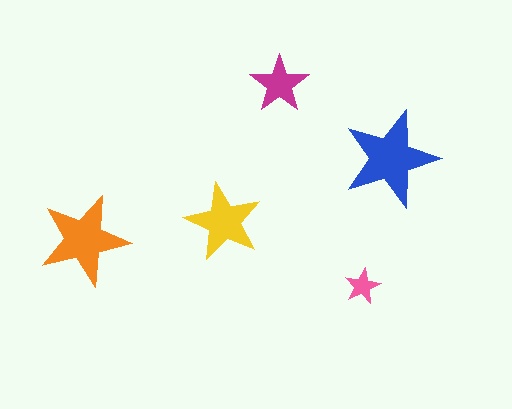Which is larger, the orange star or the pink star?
The orange one.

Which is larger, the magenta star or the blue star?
The blue one.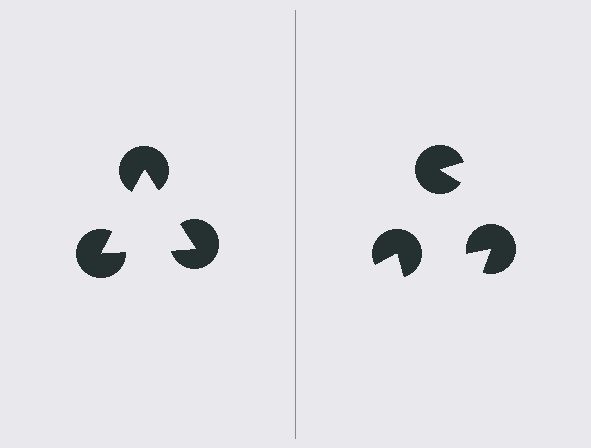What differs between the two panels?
The pac-man discs are positioned identically on both sides; only the wedge orientations differ. On the left they align to a triangle; on the right they are misaligned.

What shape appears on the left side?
An illusory triangle.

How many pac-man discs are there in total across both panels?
6 — 3 on each side.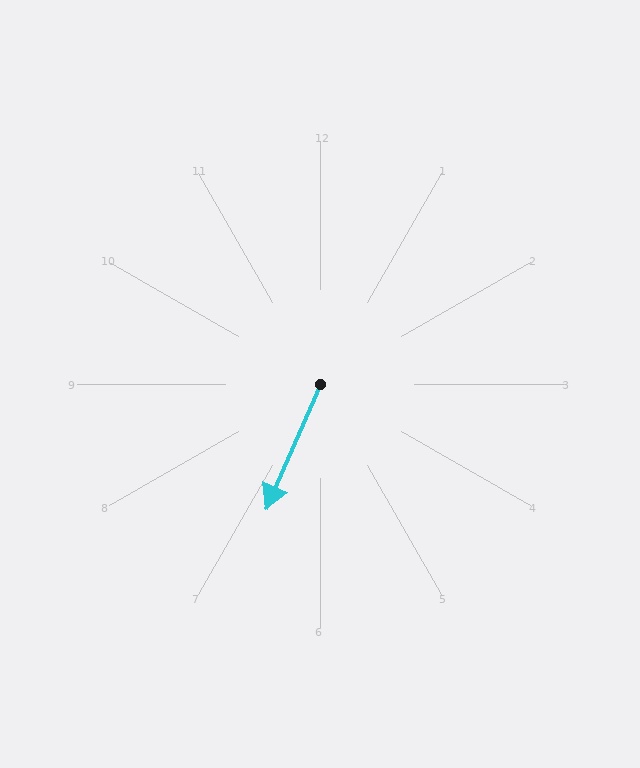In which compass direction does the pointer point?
Southwest.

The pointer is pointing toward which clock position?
Roughly 7 o'clock.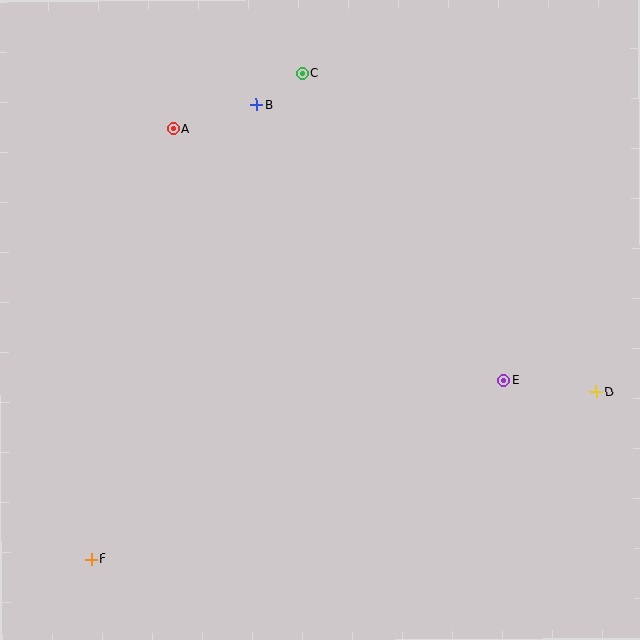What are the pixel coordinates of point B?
Point B is at (256, 105).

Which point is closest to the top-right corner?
Point C is closest to the top-right corner.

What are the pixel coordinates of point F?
Point F is at (91, 559).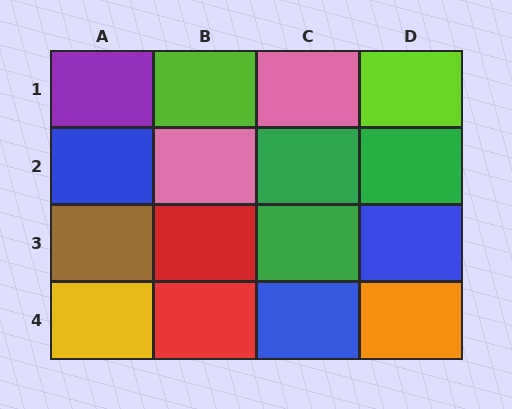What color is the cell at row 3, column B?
Red.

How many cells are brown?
1 cell is brown.